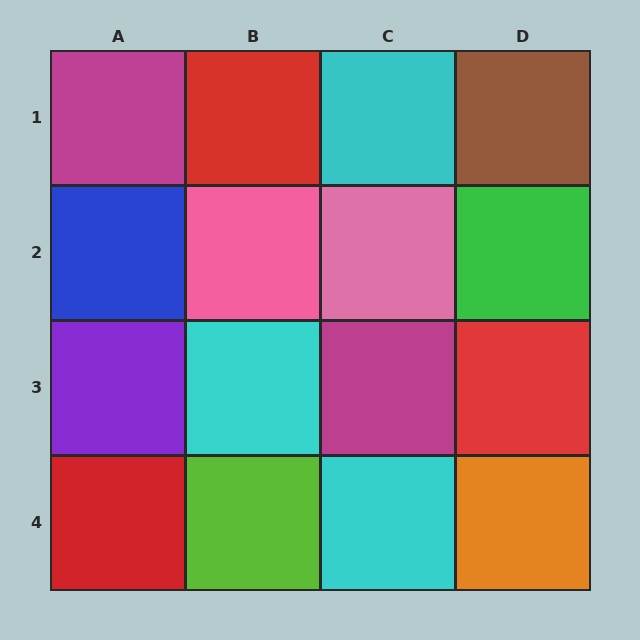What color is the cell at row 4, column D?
Orange.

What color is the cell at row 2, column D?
Green.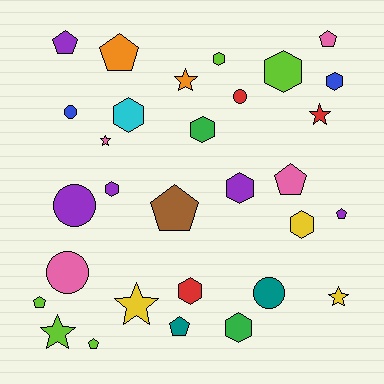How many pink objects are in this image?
There are 4 pink objects.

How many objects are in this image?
There are 30 objects.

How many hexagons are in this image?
There are 10 hexagons.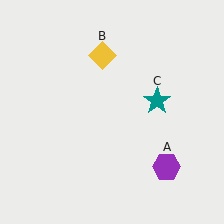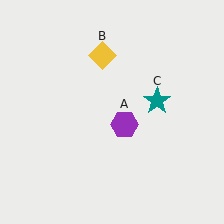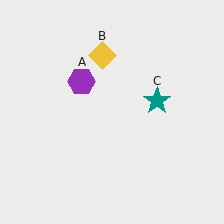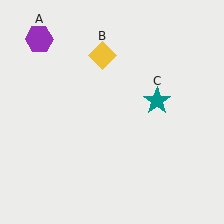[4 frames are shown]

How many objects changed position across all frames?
1 object changed position: purple hexagon (object A).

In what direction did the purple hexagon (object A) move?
The purple hexagon (object A) moved up and to the left.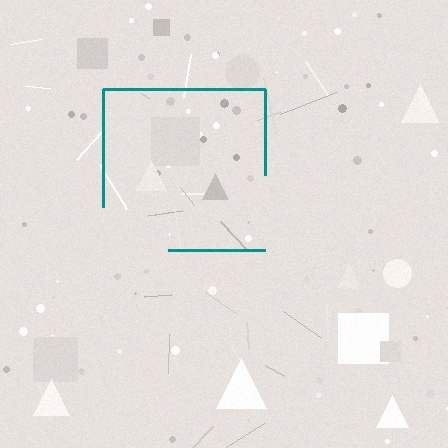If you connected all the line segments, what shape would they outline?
They would outline a square.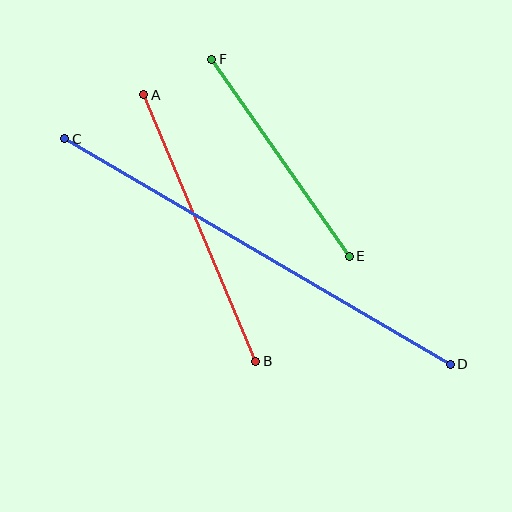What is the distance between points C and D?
The distance is approximately 447 pixels.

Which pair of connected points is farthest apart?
Points C and D are farthest apart.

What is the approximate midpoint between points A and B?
The midpoint is at approximately (200, 228) pixels.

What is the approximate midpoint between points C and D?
The midpoint is at approximately (257, 251) pixels.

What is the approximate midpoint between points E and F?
The midpoint is at approximately (280, 158) pixels.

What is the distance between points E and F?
The distance is approximately 240 pixels.